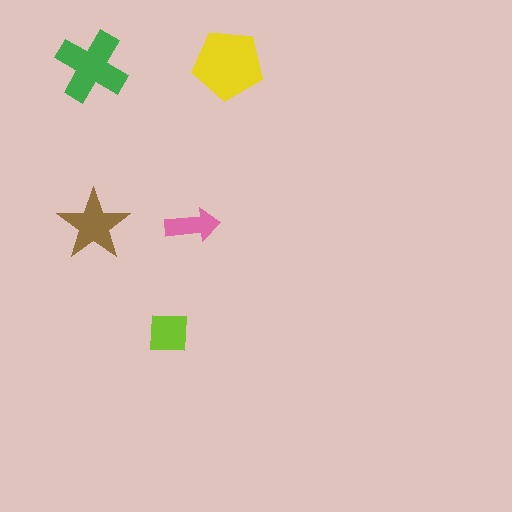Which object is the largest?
The yellow pentagon.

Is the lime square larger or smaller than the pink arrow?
Larger.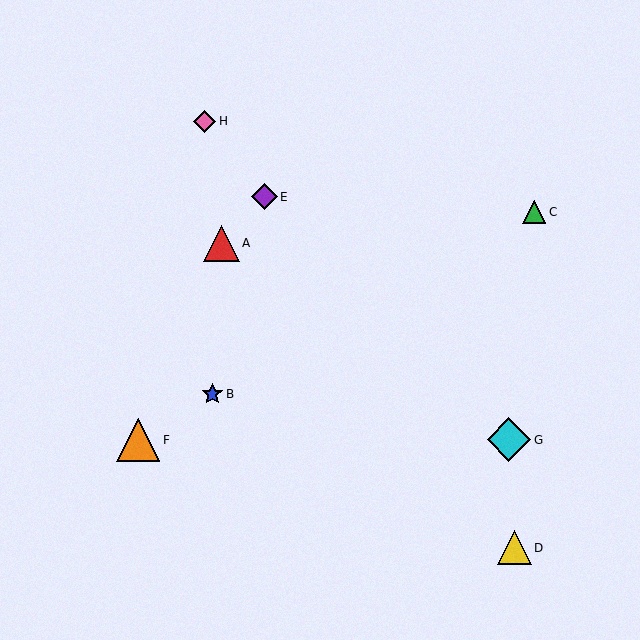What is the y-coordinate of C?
Object C is at y≈212.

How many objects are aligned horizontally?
2 objects (F, G) are aligned horizontally.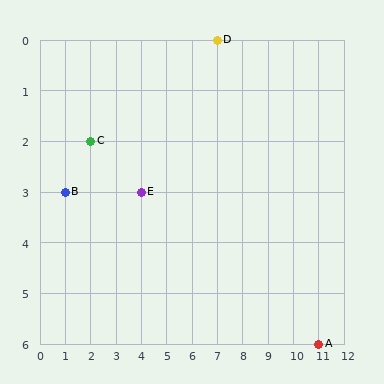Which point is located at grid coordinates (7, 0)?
Point D is at (7, 0).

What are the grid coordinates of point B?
Point B is at grid coordinates (1, 3).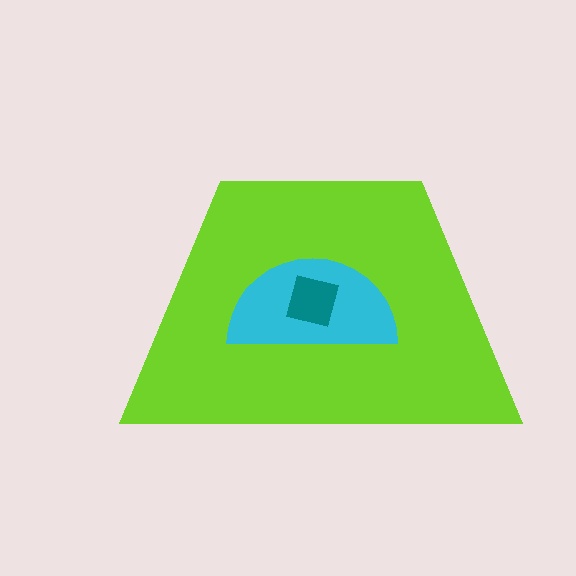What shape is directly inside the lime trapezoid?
The cyan semicircle.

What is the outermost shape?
The lime trapezoid.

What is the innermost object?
The teal square.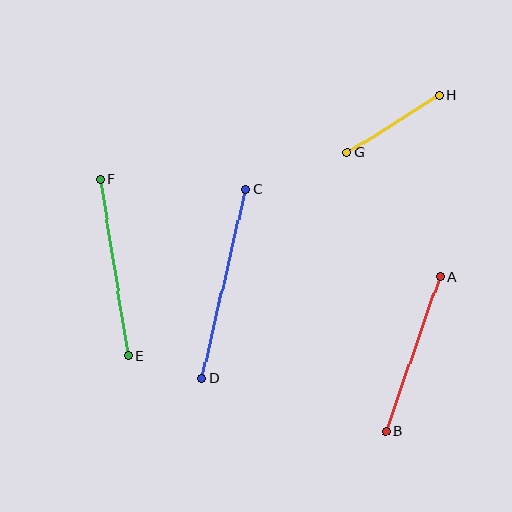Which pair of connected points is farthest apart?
Points C and D are farthest apart.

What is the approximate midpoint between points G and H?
The midpoint is at approximately (393, 123) pixels.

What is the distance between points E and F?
The distance is approximately 179 pixels.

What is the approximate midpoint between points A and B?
The midpoint is at approximately (413, 354) pixels.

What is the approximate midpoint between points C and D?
The midpoint is at approximately (224, 284) pixels.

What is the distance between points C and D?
The distance is approximately 194 pixels.